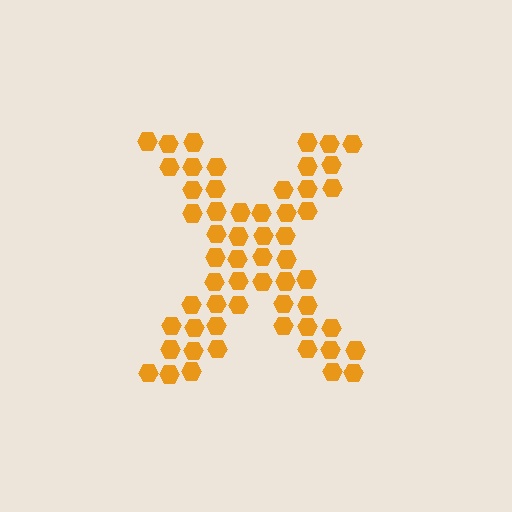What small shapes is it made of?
It is made of small hexagons.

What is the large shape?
The large shape is the letter X.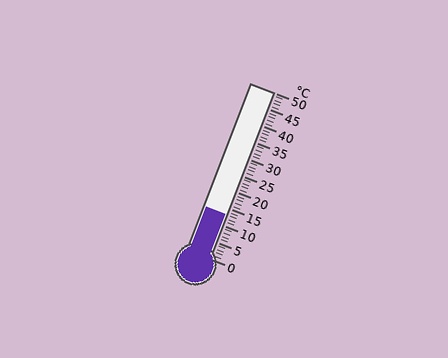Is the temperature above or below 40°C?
The temperature is below 40°C.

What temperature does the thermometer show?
The thermometer shows approximately 13°C.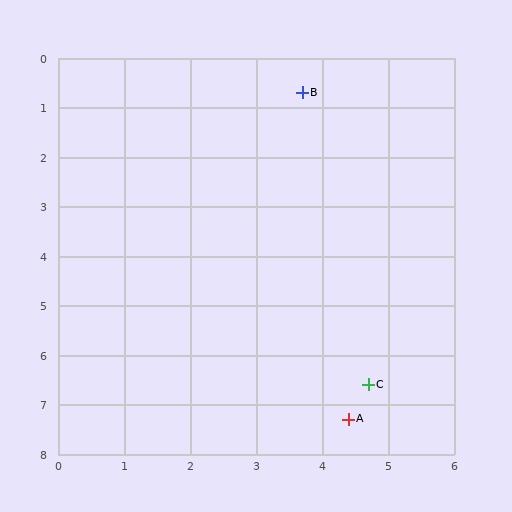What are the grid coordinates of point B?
Point B is at approximately (3.7, 0.7).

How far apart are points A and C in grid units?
Points A and C are about 0.8 grid units apart.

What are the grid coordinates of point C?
Point C is at approximately (4.7, 6.6).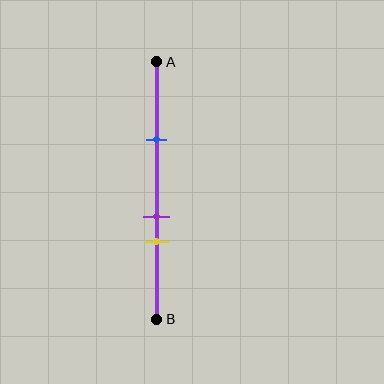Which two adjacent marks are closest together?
The purple and yellow marks are the closest adjacent pair.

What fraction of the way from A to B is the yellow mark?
The yellow mark is approximately 70% (0.7) of the way from A to B.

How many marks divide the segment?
There are 3 marks dividing the segment.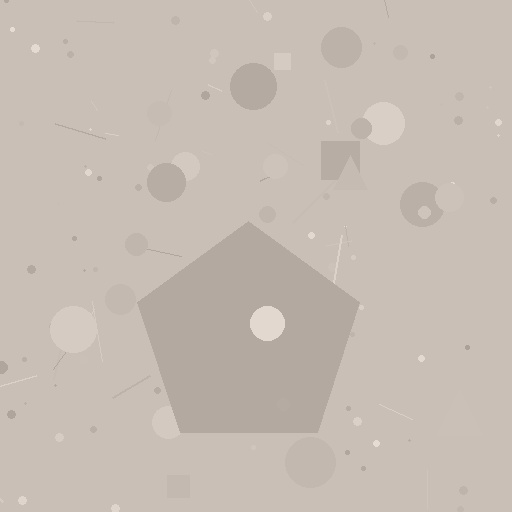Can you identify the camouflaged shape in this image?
The camouflaged shape is a pentagon.